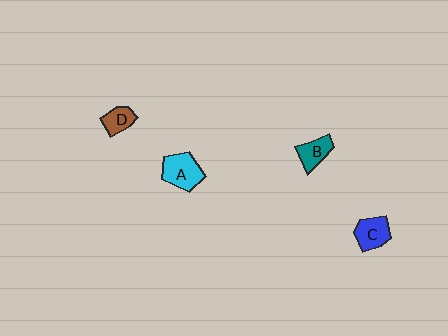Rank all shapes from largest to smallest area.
From largest to smallest: A (cyan), C (blue), B (teal), D (brown).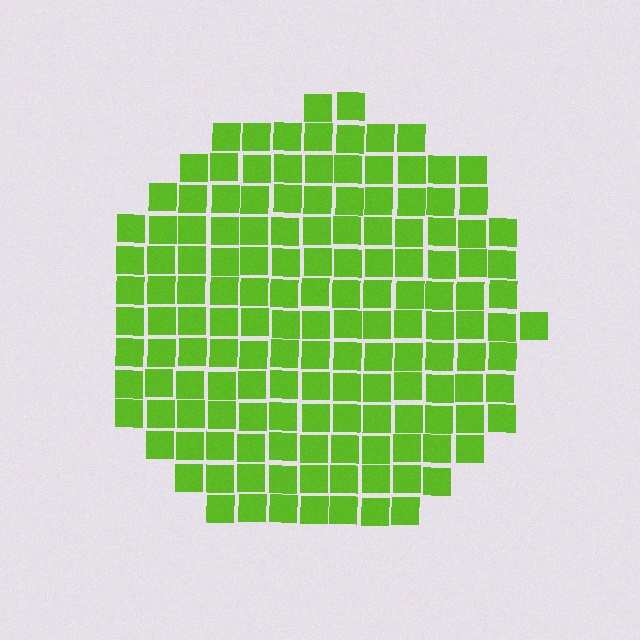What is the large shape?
The large shape is a circle.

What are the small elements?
The small elements are squares.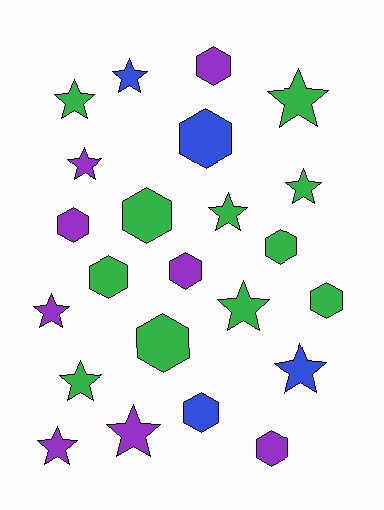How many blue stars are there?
There are 2 blue stars.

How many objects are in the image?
There are 23 objects.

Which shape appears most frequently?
Star, with 12 objects.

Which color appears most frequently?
Green, with 11 objects.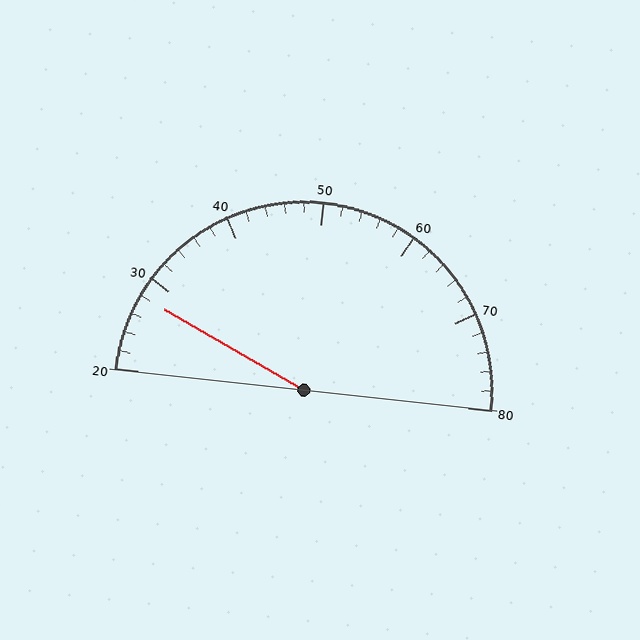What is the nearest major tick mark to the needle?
The nearest major tick mark is 30.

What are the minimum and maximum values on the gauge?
The gauge ranges from 20 to 80.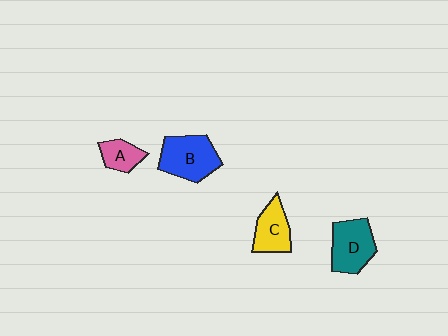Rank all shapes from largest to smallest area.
From largest to smallest: B (blue), D (teal), C (yellow), A (pink).